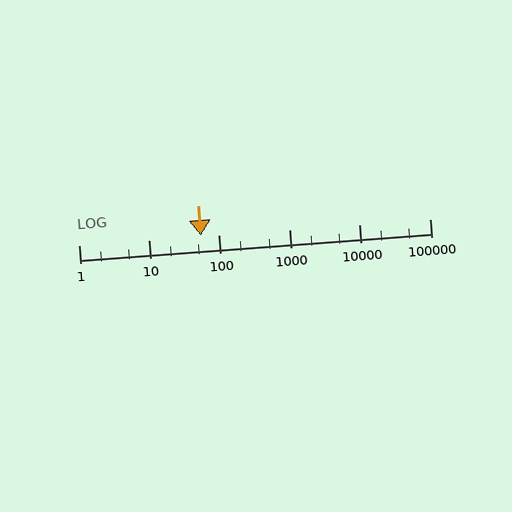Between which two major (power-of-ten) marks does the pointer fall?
The pointer is between 10 and 100.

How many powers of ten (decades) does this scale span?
The scale spans 5 decades, from 1 to 100000.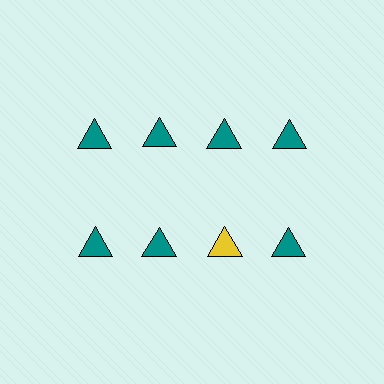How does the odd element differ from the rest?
It has a different color: yellow instead of teal.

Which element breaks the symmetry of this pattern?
The yellow triangle in the second row, center column breaks the symmetry. All other shapes are teal triangles.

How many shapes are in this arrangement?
There are 8 shapes arranged in a grid pattern.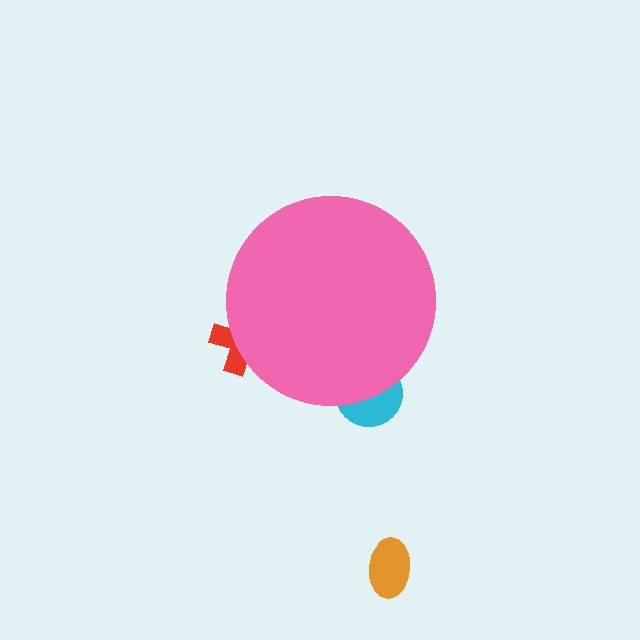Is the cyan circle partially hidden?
Yes, the cyan circle is partially hidden behind the pink circle.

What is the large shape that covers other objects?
A pink circle.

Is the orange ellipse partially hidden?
No, the orange ellipse is fully visible.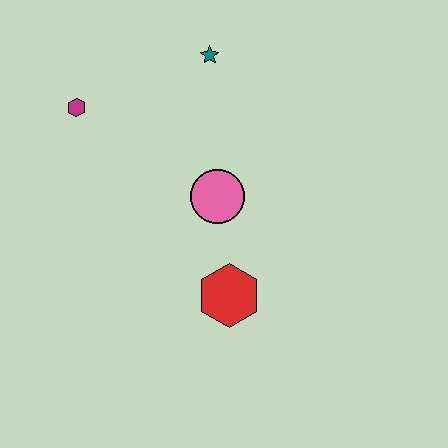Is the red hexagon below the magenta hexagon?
Yes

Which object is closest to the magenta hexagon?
The teal star is closest to the magenta hexagon.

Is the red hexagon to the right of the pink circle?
Yes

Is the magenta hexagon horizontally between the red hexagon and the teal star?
No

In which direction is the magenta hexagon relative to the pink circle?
The magenta hexagon is to the left of the pink circle.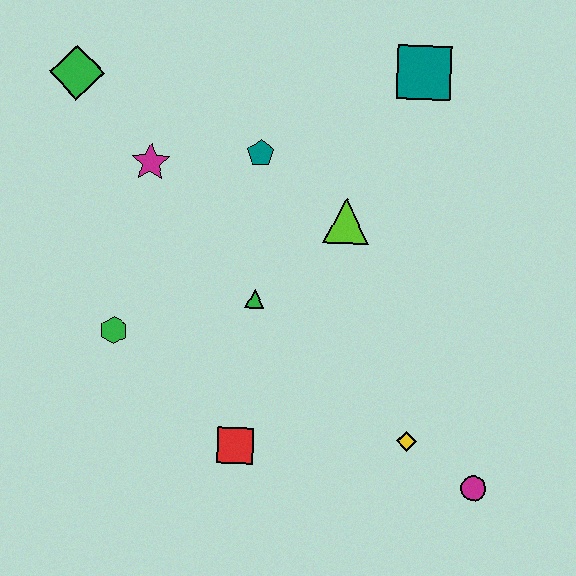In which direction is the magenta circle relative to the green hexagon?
The magenta circle is to the right of the green hexagon.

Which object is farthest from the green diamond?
The magenta circle is farthest from the green diamond.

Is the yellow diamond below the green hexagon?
Yes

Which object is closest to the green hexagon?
The green triangle is closest to the green hexagon.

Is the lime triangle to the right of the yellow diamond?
No